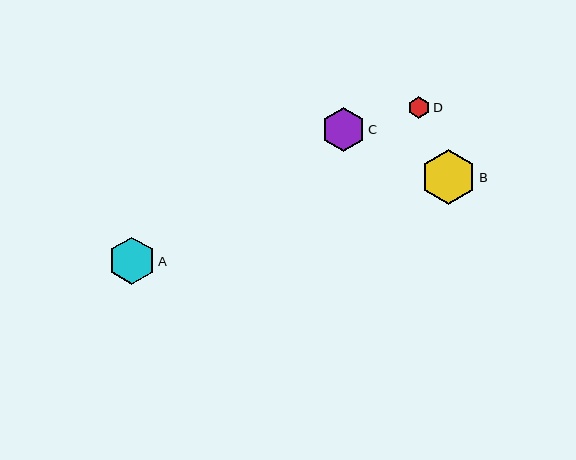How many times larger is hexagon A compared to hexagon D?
Hexagon A is approximately 2.1 times the size of hexagon D.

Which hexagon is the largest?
Hexagon B is the largest with a size of approximately 55 pixels.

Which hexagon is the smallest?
Hexagon D is the smallest with a size of approximately 22 pixels.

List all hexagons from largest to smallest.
From largest to smallest: B, A, C, D.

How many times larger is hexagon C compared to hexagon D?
Hexagon C is approximately 2.0 times the size of hexagon D.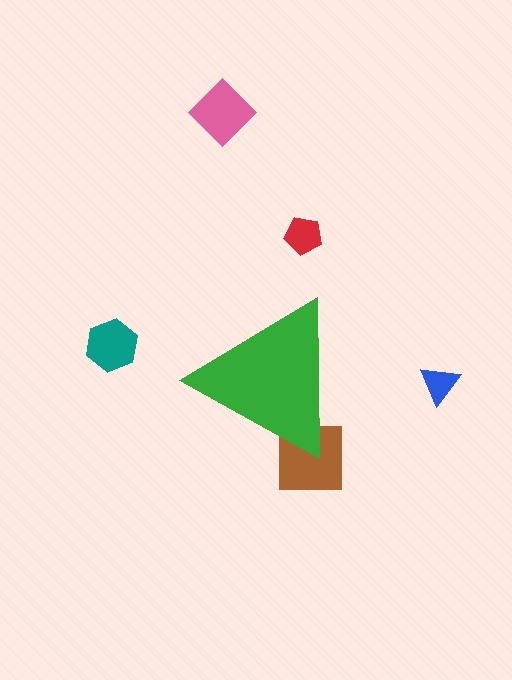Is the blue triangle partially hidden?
No, the blue triangle is fully visible.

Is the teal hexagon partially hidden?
No, the teal hexagon is fully visible.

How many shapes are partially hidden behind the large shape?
1 shape is partially hidden.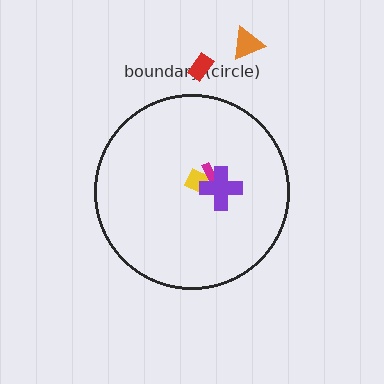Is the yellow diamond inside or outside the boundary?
Inside.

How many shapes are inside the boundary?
3 inside, 2 outside.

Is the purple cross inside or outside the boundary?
Inside.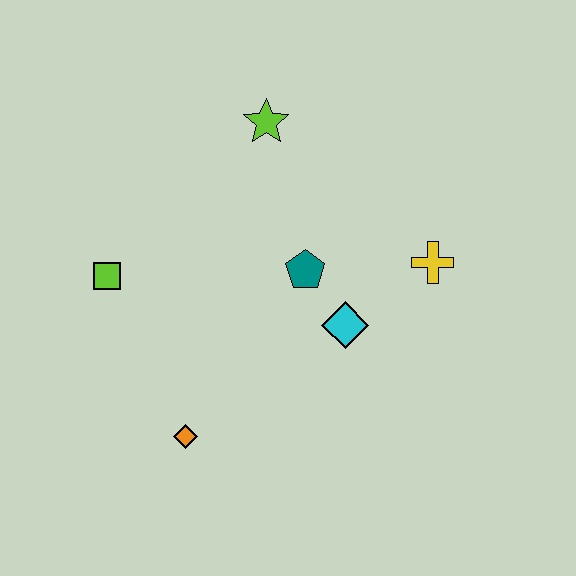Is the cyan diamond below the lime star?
Yes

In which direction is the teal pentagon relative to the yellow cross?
The teal pentagon is to the left of the yellow cross.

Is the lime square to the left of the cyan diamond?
Yes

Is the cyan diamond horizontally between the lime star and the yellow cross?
Yes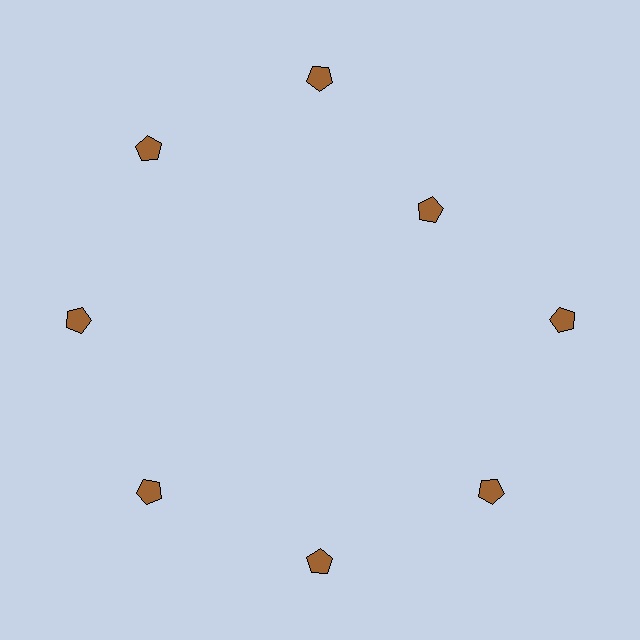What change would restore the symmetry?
The symmetry would be restored by moving it outward, back onto the ring so that all 8 pentagons sit at equal angles and equal distance from the center.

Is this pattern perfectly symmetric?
No. The 8 brown pentagons are arranged in a ring, but one element near the 2 o'clock position is pulled inward toward the center, breaking the 8-fold rotational symmetry.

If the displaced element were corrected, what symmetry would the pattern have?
It would have 8-fold rotational symmetry — the pattern would map onto itself every 45 degrees.